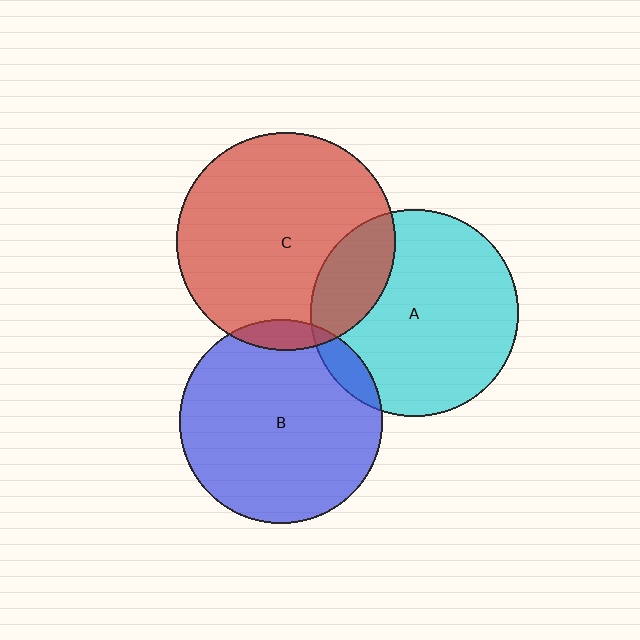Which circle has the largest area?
Circle C (red).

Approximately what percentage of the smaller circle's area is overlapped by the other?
Approximately 10%.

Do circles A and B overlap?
Yes.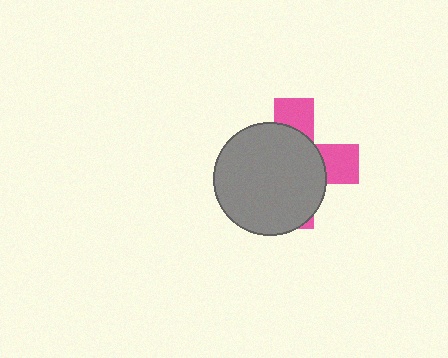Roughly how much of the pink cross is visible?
A small part of it is visible (roughly 31%).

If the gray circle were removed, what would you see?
You would see the complete pink cross.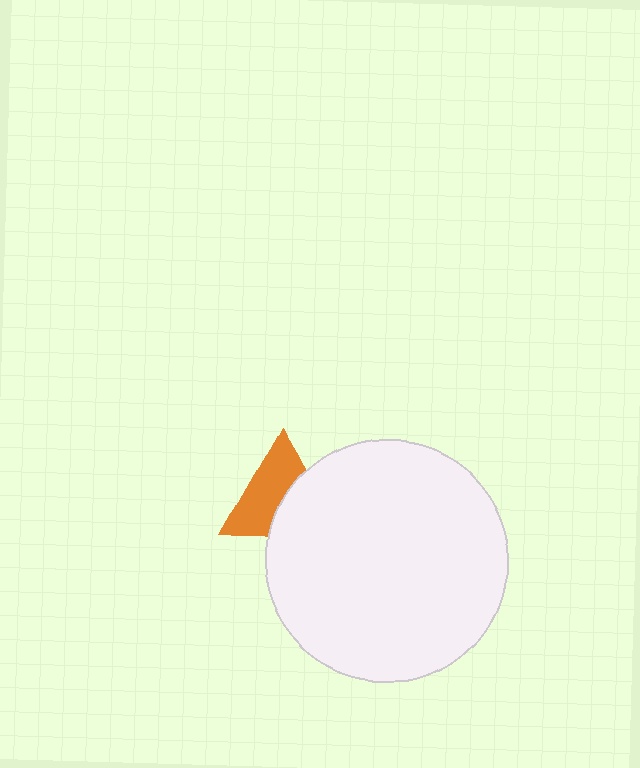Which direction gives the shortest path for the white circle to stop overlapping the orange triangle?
Moving right gives the shortest separation.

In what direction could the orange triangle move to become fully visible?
The orange triangle could move left. That would shift it out from behind the white circle entirely.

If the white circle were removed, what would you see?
You would see the complete orange triangle.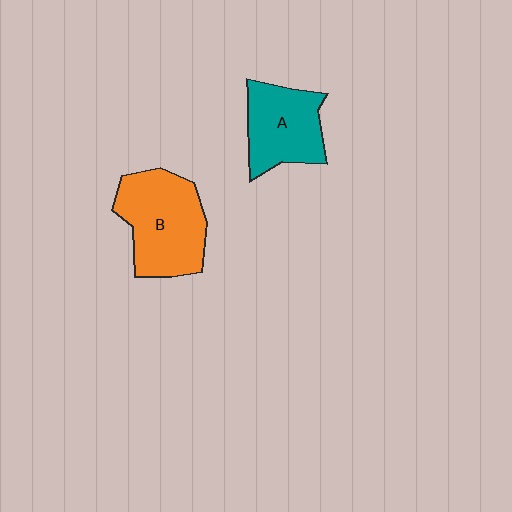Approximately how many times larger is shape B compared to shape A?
Approximately 1.3 times.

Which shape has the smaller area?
Shape A (teal).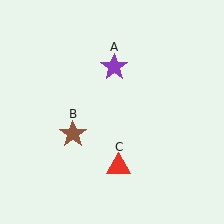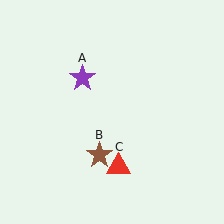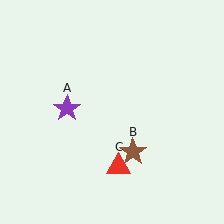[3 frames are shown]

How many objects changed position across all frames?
2 objects changed position: purple star (object A), brown star (object B).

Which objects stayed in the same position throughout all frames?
Red triangle (object C) remained stationary.